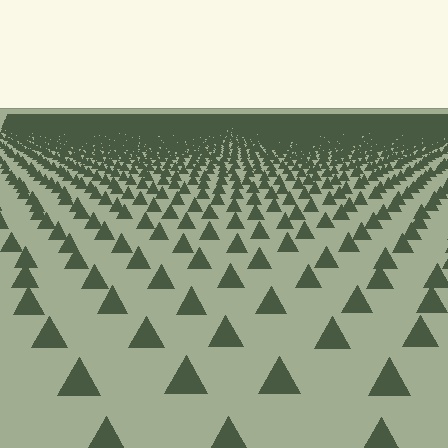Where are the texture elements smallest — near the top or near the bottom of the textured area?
Near the top.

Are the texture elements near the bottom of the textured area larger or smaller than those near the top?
Larger. Near the bottom, elements are closer to the viewer and appear at a bigger on-screen size.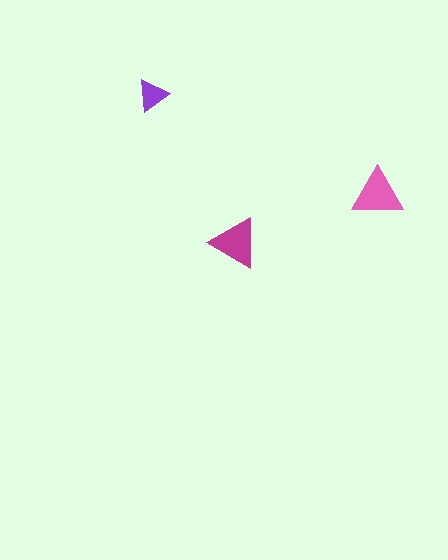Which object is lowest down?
The magenta triangle is bottommost.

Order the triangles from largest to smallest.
the pink one, the magenta one, the purple one.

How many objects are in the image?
There are 3 objects in the image.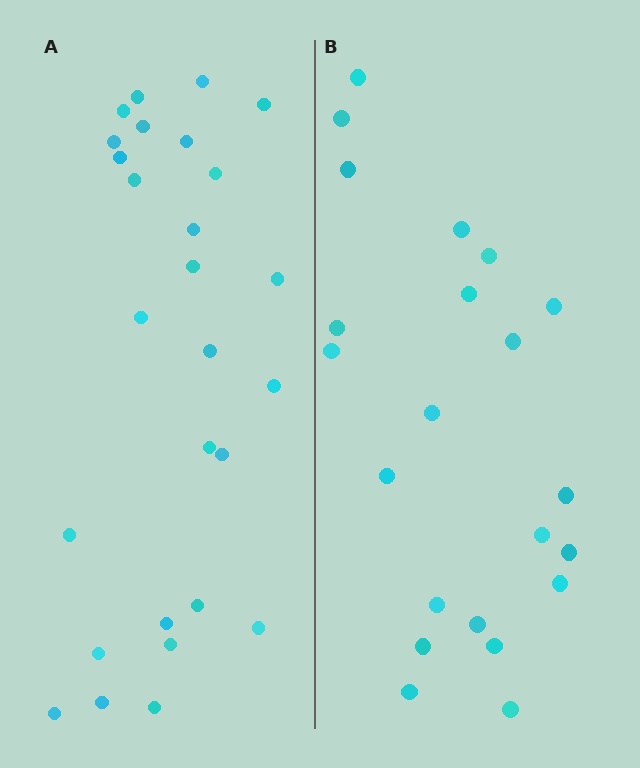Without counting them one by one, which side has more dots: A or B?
Region A (the left region) has more dots.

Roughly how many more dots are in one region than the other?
Region A has about 5 more dots than region B.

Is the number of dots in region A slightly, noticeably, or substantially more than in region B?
Region A has only slightly more — the two regions are fairly close. The ratio is roughly 1.2 to 1.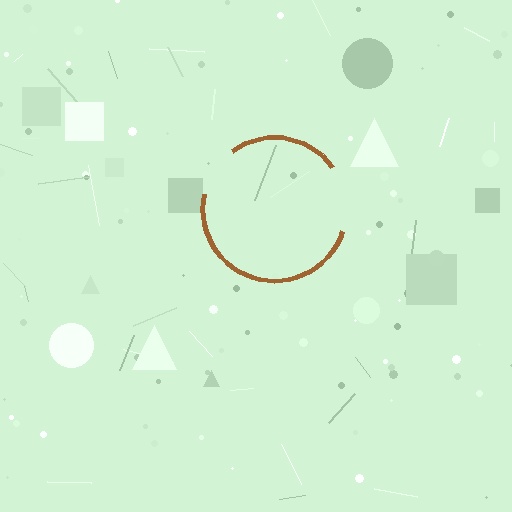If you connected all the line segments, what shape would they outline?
They would outline a circle.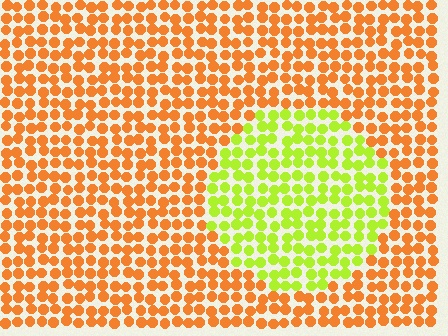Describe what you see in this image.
The image is filled with small orange elements in a uniform arrangement. A circle-shaped region is visible where the elements are tinted to a slightly different hue, forming a subtle color boundary.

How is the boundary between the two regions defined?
The boundary is defined purely by a slight shift in hue (about 56 degrees). Spacing, size, and orientation are identical on both sides.